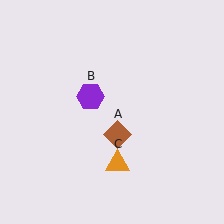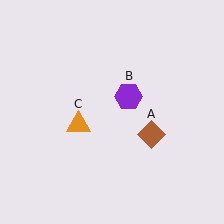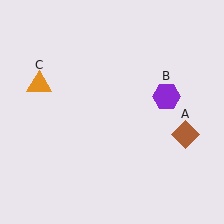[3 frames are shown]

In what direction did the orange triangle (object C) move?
The orange triangle (object C) moved up and to the left.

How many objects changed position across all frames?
3 objects changed position: brown diamond (object A), purple hexagon (object B), orange triangle (object C).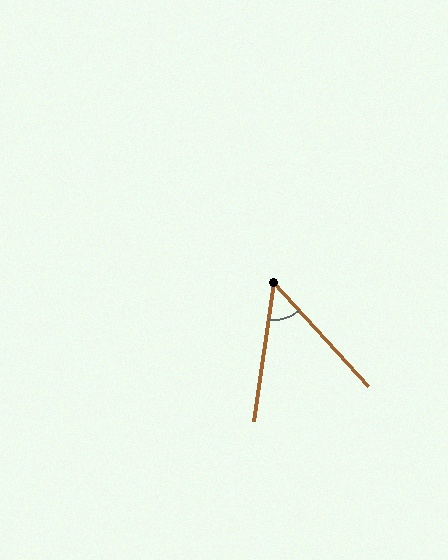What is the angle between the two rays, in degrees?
Approximately 51 degrees.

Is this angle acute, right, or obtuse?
It is acute.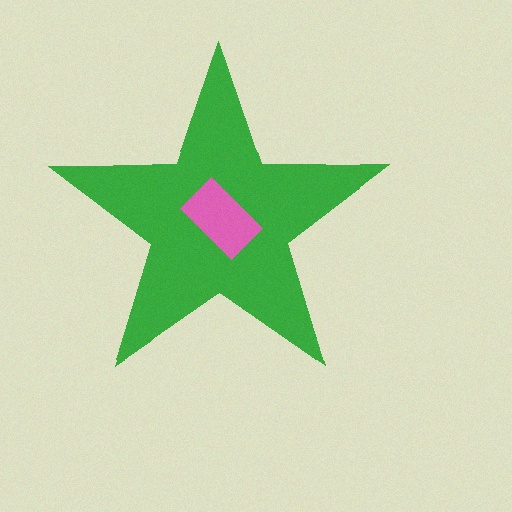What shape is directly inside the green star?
The pink rectangle.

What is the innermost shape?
The pink rectangle.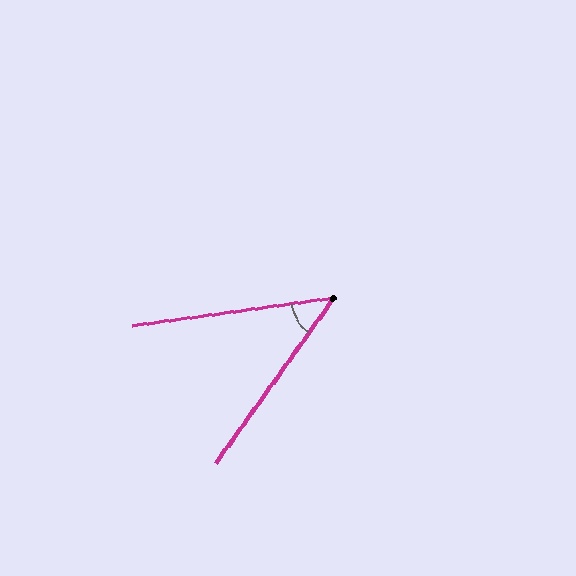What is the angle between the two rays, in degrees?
Approximately 46 degrees.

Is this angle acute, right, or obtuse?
It is acute.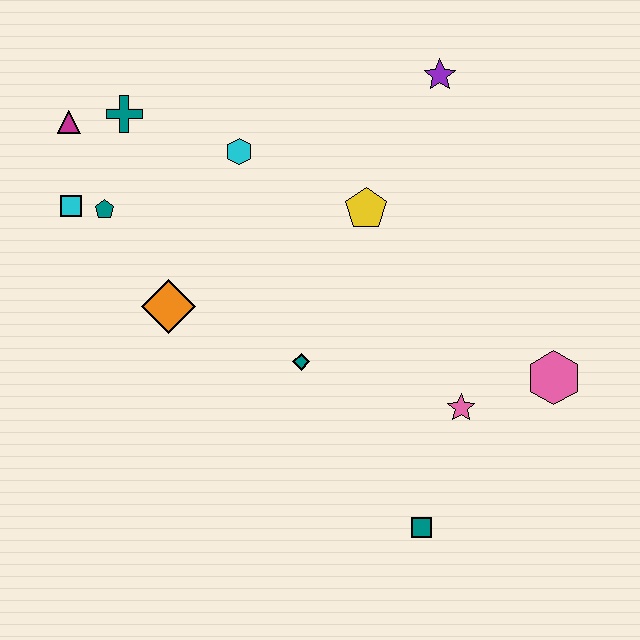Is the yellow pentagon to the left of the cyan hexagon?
No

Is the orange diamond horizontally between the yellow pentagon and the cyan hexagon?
No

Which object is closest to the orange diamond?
The teal pentagon is closest to the orange diamond.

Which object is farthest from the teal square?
The magenta triangle is farthest from the teal square.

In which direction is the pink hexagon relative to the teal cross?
The pink hexagon is to the right of the teal cross.